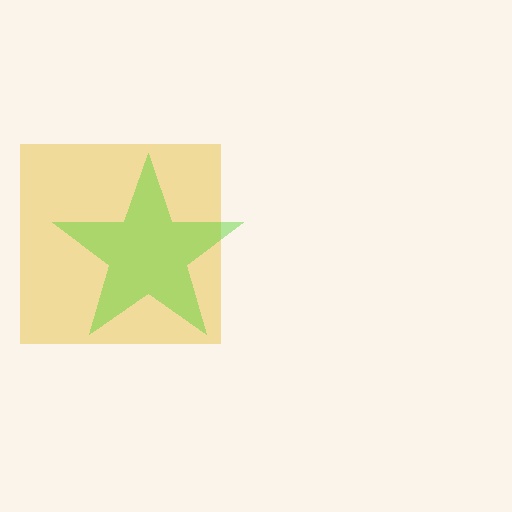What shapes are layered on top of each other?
The layered shapes are: a yellow square, a lime star.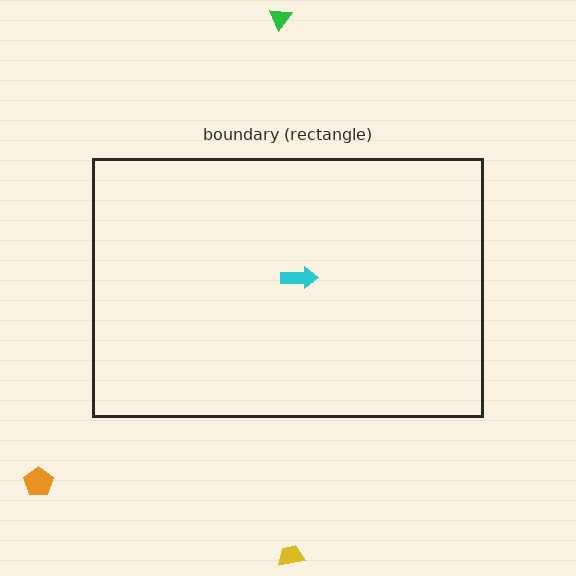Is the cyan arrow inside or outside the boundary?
Inside.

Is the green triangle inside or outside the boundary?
Outside.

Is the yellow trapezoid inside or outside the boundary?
Outside.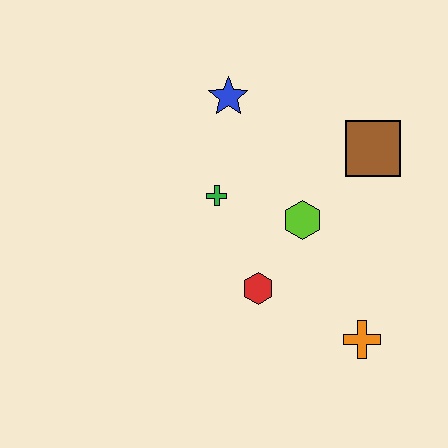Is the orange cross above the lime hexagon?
No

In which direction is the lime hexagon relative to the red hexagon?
The lime hexagon is above the red hexagon.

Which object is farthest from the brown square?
The orange cross is farthest from the brown square.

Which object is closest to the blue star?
The green cross is closest to the blue star.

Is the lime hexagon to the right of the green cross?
Yes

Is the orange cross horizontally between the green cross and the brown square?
Yes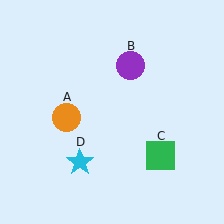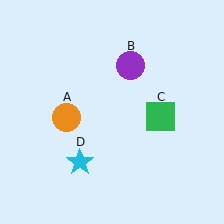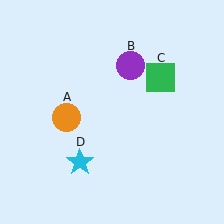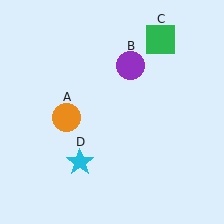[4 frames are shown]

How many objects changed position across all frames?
1 object changed position: green square (object C).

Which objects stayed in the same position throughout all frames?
Orange circle (object A) and purple circle (object B) and cyan star (object D) remained stationary.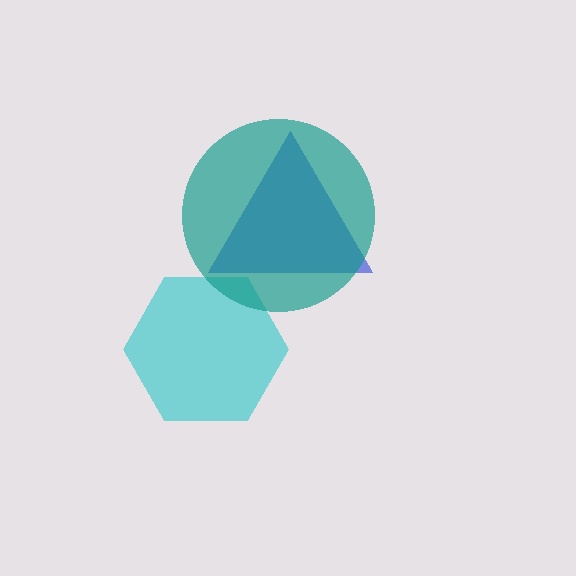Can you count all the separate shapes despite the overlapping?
Yes, there are 3 separate shapes.